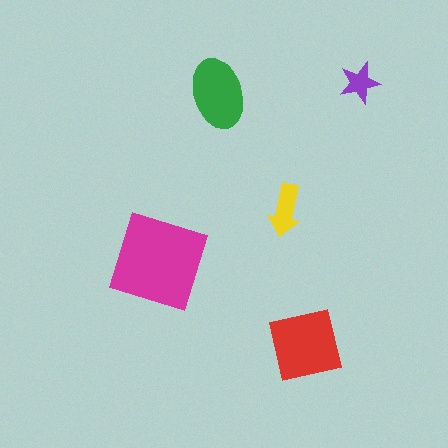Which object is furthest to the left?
The magenta square is leftmost.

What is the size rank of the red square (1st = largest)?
2nd.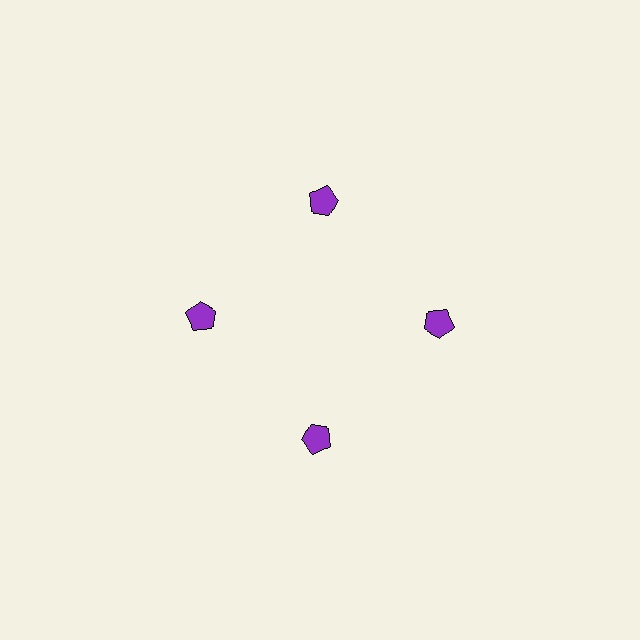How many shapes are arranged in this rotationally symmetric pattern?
There are 4 shapes, arranged in 4 groups of 1.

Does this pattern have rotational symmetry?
Yes, this pattern has 4-fold rotational symmetry. It looks the same after rotating 90 degrees around the center.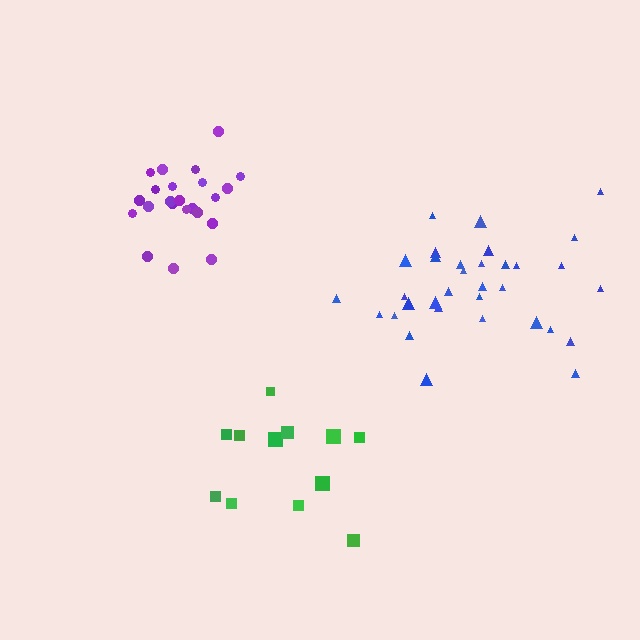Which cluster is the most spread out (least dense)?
Green.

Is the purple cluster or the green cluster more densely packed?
Purple.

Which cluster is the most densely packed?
Purple.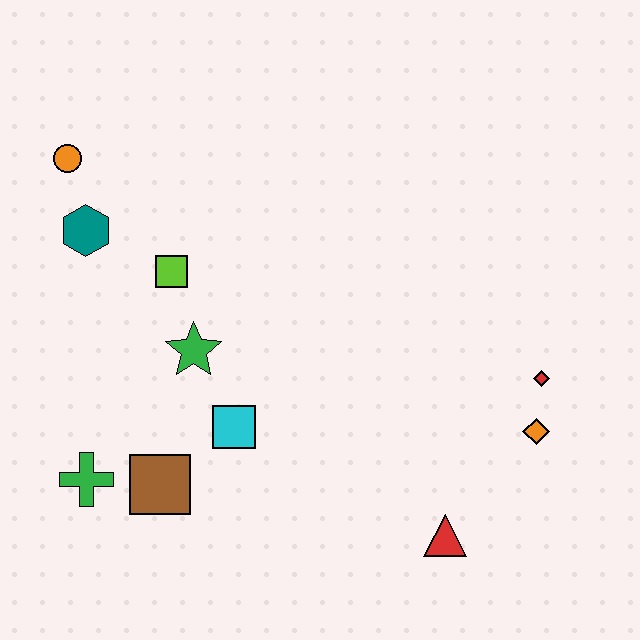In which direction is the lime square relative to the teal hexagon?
The lime square is to the right of the teal hexagon.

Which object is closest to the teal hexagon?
The orange circle is closest to the teal hexagon.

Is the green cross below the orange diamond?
Yes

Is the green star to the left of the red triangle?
Yes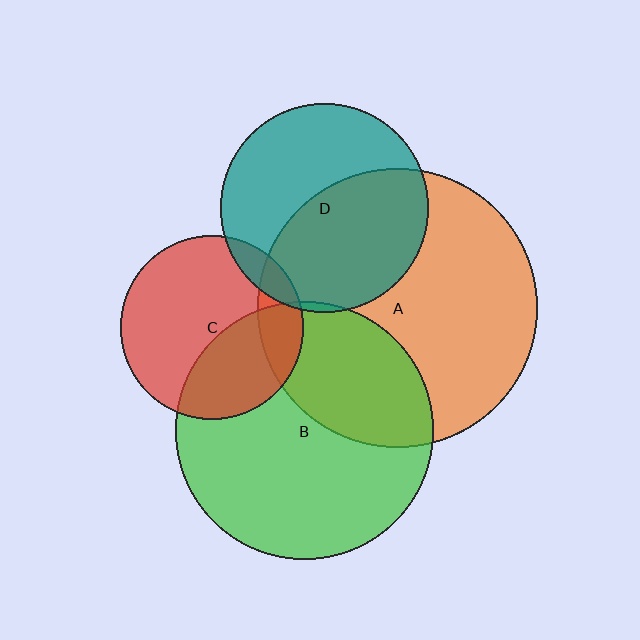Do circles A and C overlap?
Yes.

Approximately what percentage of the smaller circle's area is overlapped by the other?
Approximately 15%.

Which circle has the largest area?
Circle A (orange).